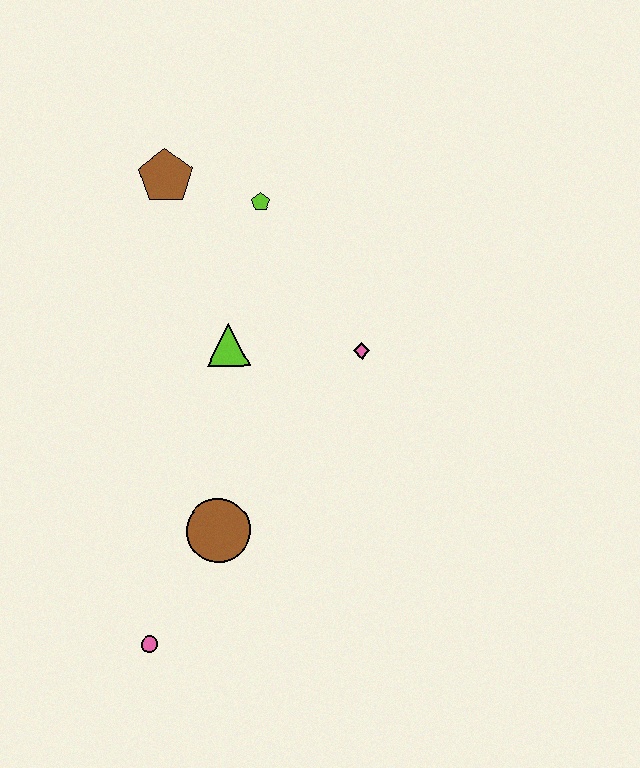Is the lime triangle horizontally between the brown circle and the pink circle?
No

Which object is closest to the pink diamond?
The lime triangle is closest to the pink diamond.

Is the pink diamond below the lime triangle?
Yes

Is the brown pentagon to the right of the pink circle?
Yes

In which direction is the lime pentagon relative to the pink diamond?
The lime pentagon is above the pink diamond.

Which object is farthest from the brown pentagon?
The pink circle is farthest from the brown pentagon.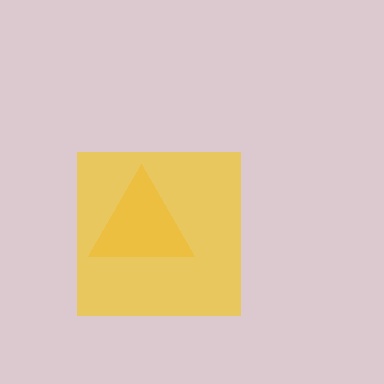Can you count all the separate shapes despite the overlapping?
Yes, there are 2 separate shapes.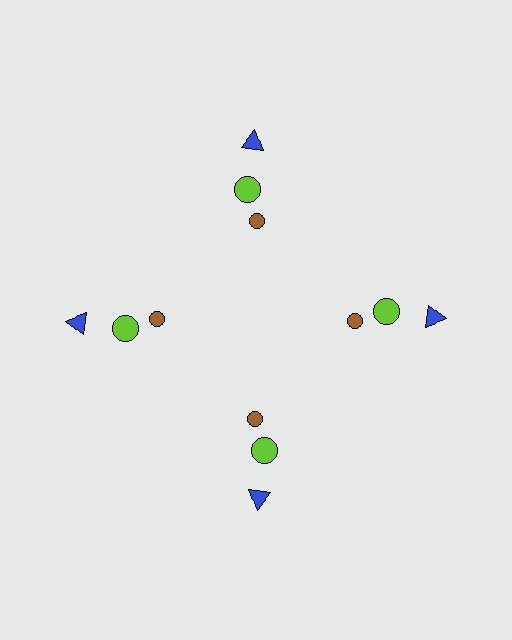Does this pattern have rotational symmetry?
Yes, this pattern has 4-fold rotational symmetry. It looks the same after rotating 90 degrees around the center.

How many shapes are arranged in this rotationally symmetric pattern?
There are 12 shapes, arranged in 4 groups of 3.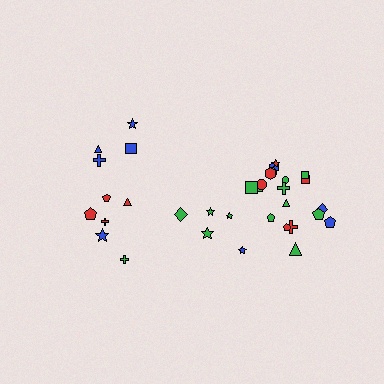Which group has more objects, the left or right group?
The right group.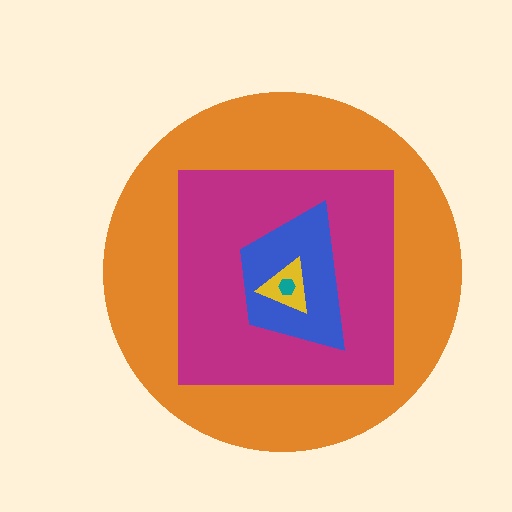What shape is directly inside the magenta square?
The blue trapezoid.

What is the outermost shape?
The orange circle.